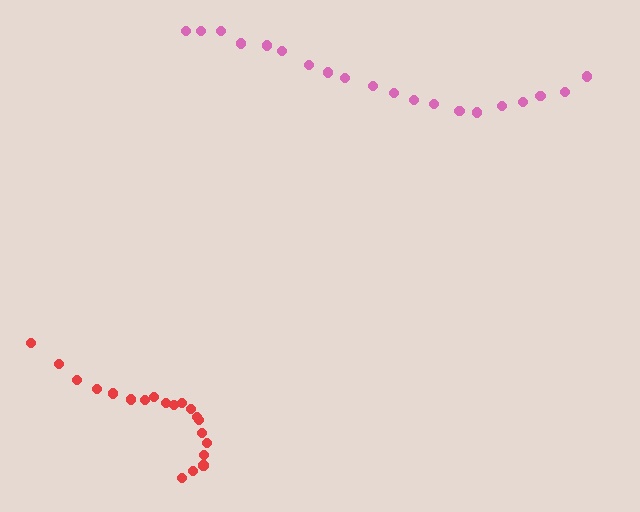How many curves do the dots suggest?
There are 2 distinct paths.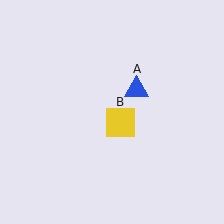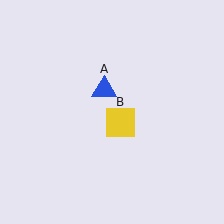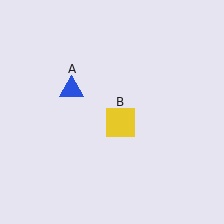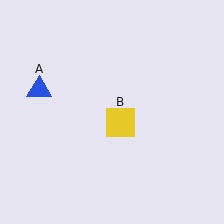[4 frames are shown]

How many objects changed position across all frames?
1 object changed position: blue triangle (object A).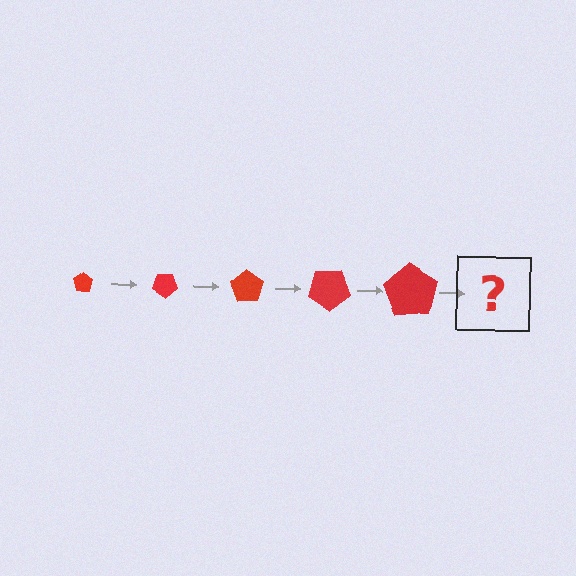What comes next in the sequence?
The next element should be a pentagon, larger than the previous one and rotated 175 degrees from the start.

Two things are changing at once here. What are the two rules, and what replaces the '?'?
The two rules are that the pentagon grows larger each step and it rotates 35 degrees each step. The '?' should be a pentagon, larger than the previous one and rotated 175 degrees from the start.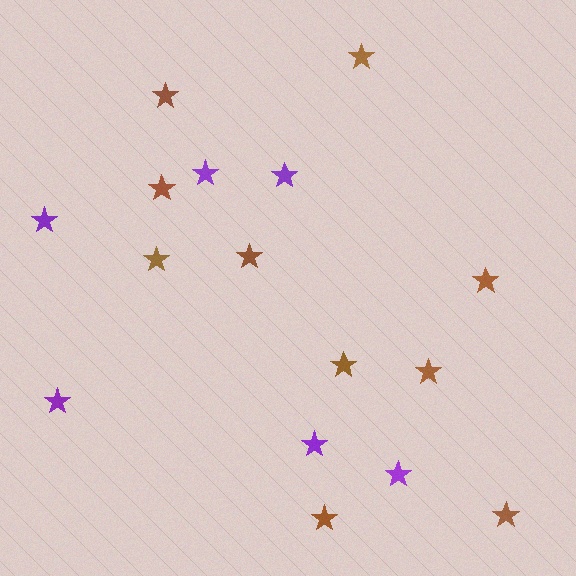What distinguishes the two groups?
There are 2 groups: one group of brown stars (10) and one group of purple stars (6).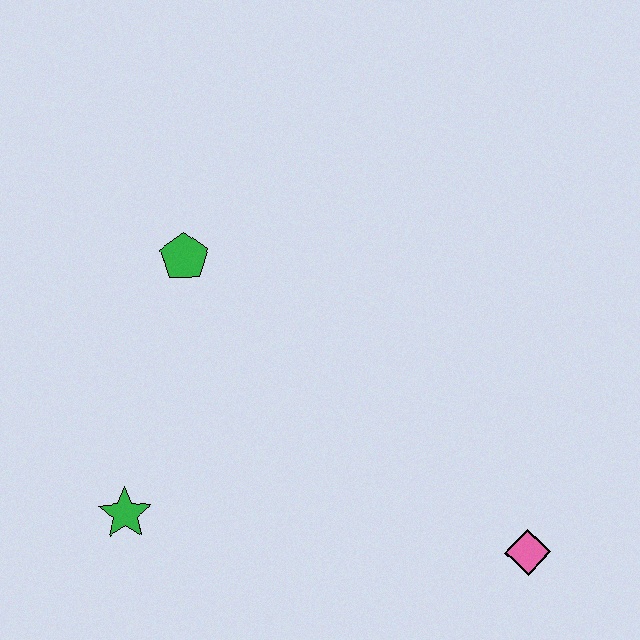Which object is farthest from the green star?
The pink diamond is farthest from the green star.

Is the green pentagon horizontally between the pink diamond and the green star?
Yes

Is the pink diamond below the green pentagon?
Yes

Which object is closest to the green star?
The green pentagon is closest to the green star.